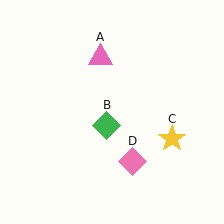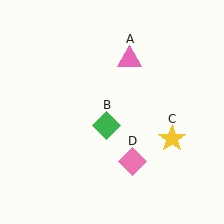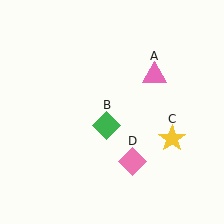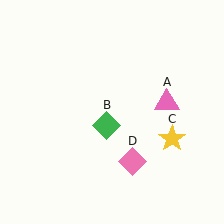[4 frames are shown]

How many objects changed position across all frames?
1 object changed position: pink triangle (object A).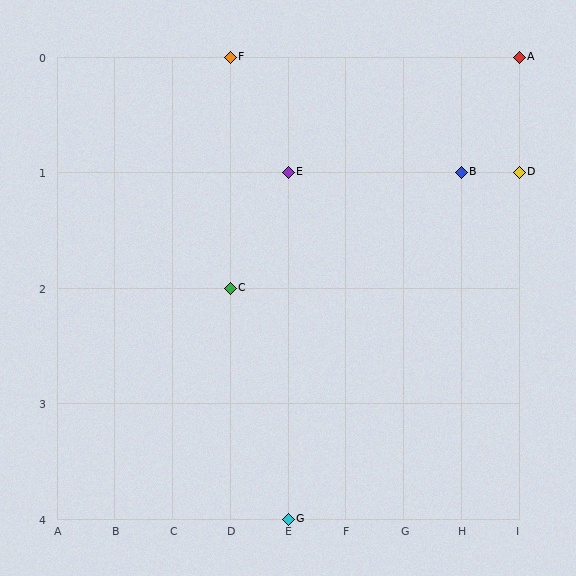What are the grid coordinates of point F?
Point F is at grid coordinates (D, 0).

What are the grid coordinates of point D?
Point D is at grid coordinates (I, 1).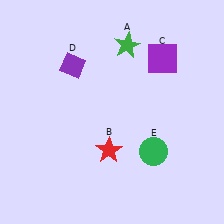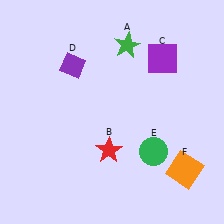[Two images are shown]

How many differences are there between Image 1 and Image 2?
There is 1 difference between the two images.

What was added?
An orange square (F) was added in Image 2.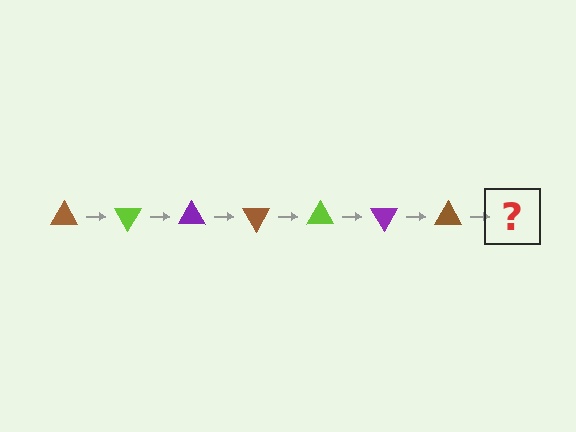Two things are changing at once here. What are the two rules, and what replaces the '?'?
The two rules are that it rotates 60 degrees each step and the color cycles through brown, lime, and purple. The '?' should be a lime triangle, rotated 420 degrees from the start.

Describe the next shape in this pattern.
It should be a lime triangle, rotated 420 degrees from the start.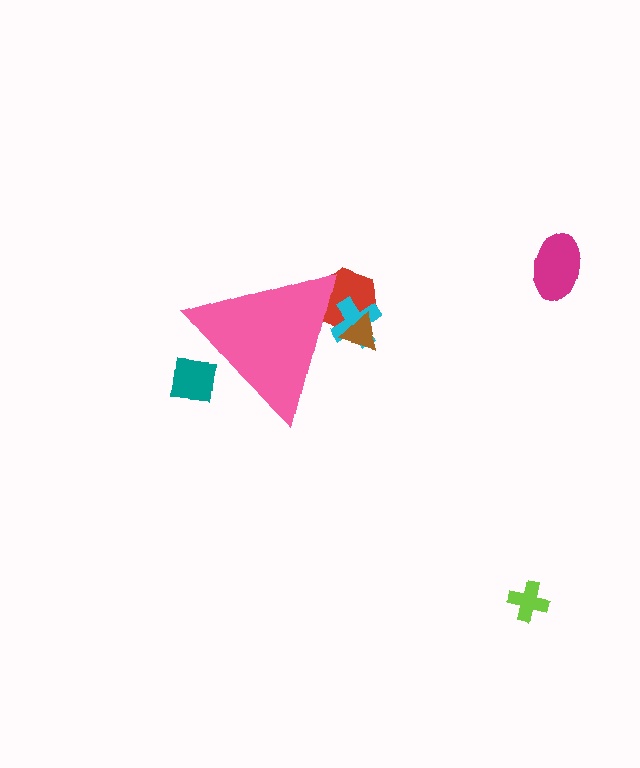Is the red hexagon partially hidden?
Yes, the red hexagon is partially hidden behind the pink triangle.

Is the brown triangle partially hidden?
Yes, the brown triangle is partially hidden behind the pink triangle.